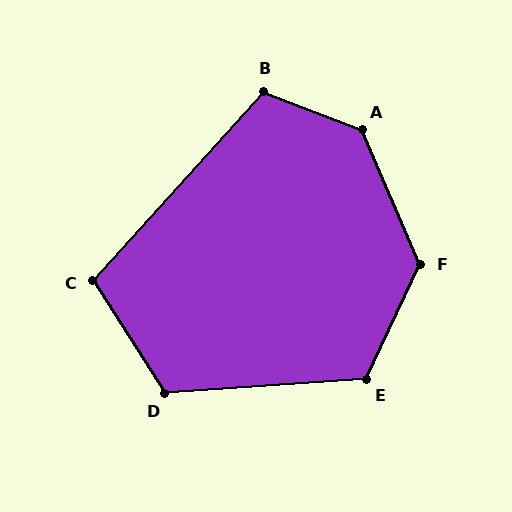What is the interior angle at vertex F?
Approximately 131 degrees (obtuse).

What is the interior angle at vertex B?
Approximately 111 degrees (obtuse).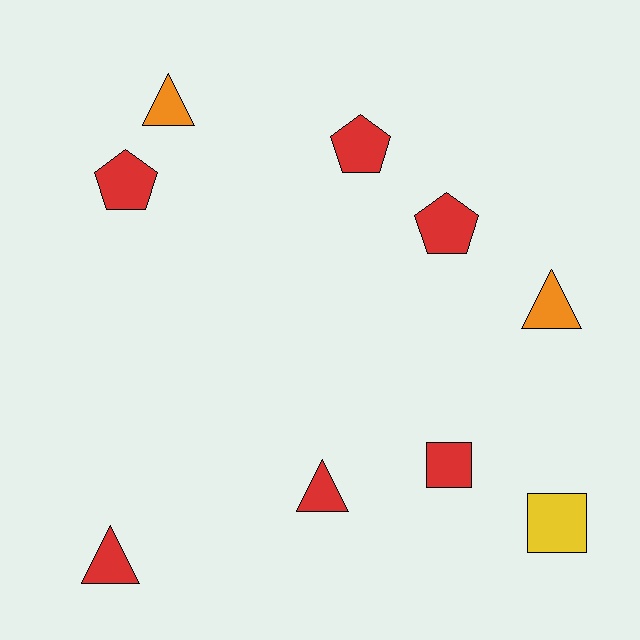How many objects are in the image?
There are 9 objects.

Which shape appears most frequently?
Triangle, with 4 objects.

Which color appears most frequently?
Red, with 6 objects.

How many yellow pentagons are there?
There are no yellow pentagons.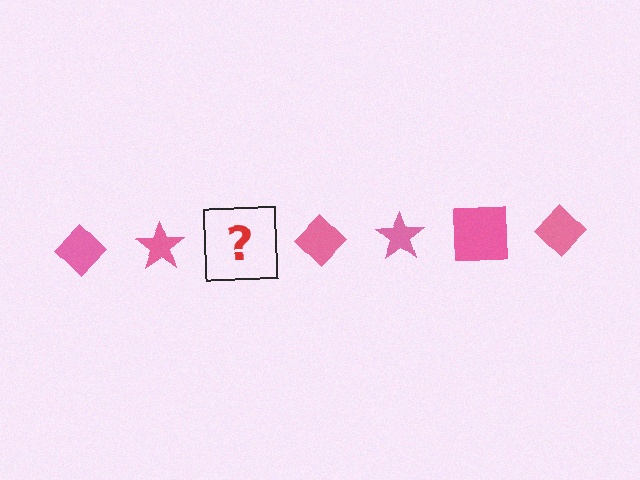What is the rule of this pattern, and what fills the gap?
The rule is that the pattern cycles through diamond, star, square shapes in pink. The gap should be filled with a pink square.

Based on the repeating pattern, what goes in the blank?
The blank should be a pink square.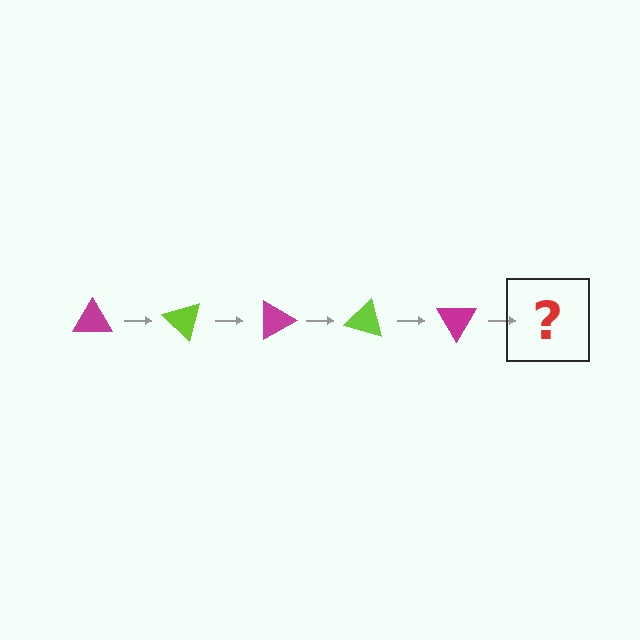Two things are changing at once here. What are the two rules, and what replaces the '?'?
The two rules are that it rotates 45 degrees each step and the color cycles through magenta and lime. The '?' should be a lime triangle, rotated 225 degrees from the start.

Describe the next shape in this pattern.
It should be a lime triangle, rotated 225 degrees from the start.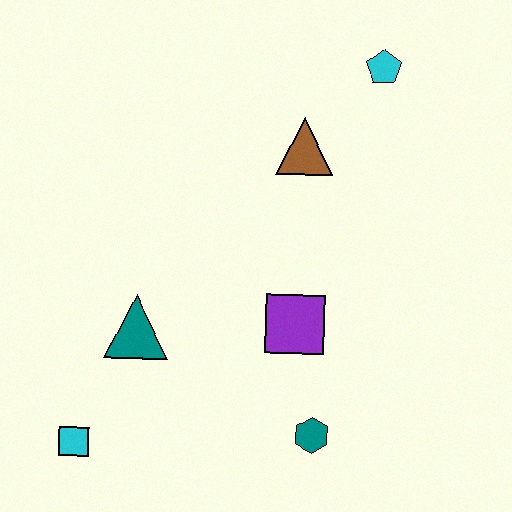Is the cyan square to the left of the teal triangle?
Yes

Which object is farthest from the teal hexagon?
The cyan pentagon is farthest from the teal hexagon.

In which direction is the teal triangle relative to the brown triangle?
The teal triangle is below the brown triangle.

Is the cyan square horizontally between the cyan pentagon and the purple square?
No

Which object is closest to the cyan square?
The teal triangle is closest to the cyan square.